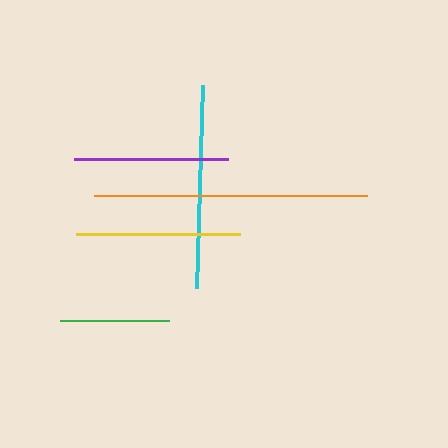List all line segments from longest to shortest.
From longest to shortest: orange, cyan, yellow, purple, green.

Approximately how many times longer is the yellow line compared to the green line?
The yellow line is approximately 1.5 times the length of the green line.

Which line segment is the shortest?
The green line is the shortest at approximately 109 pixels.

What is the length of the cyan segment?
The cyan segment is approximately 203 pixels long.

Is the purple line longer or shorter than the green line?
The purple line is longer than the green line.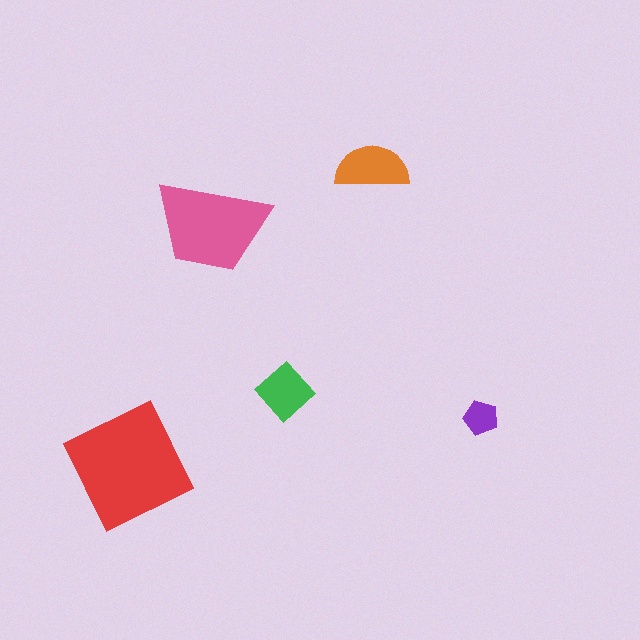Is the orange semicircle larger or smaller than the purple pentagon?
Larger.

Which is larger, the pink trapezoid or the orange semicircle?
The pink trapezoid.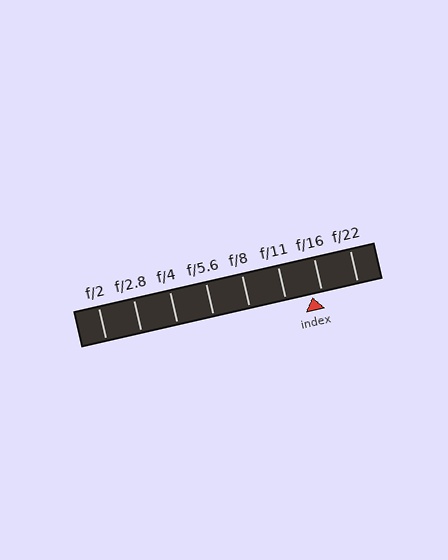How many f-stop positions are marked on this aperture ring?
There are 8 f-stop positions marked.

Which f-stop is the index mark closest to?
The index mark is closest to f/16.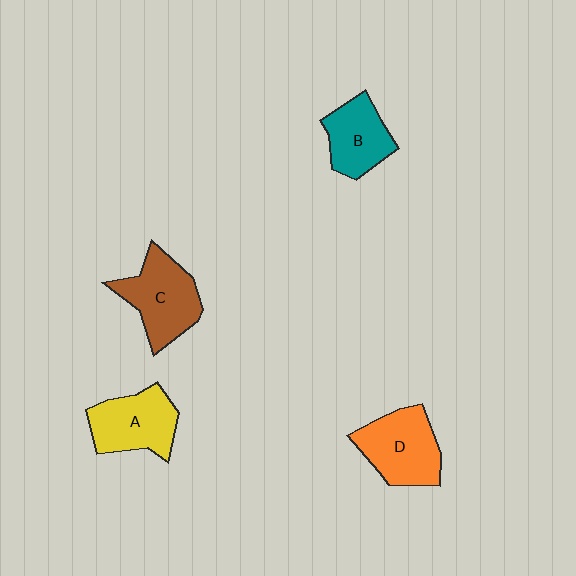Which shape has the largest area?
Shape C (brown).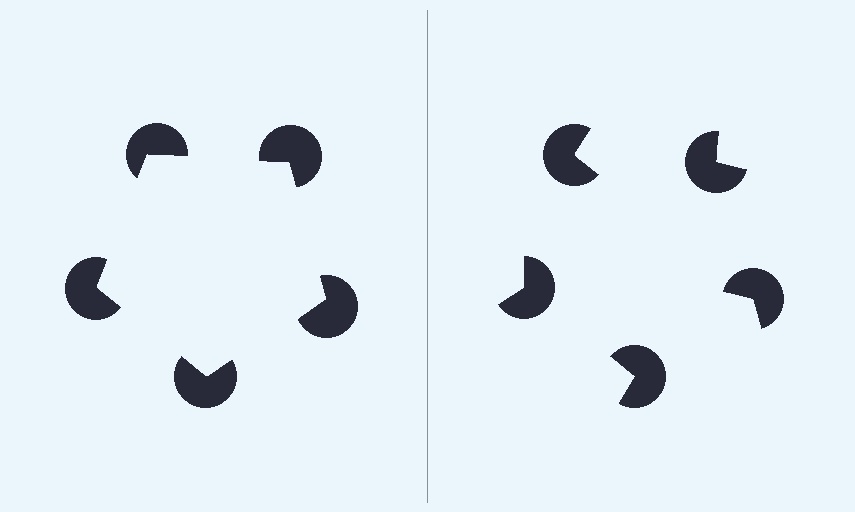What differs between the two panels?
The pac-man discs are positioned identically on both sides; only the wedge orientations differ. On the left they align to a pentagon; on the right they are misaligned.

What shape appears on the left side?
An illusory pentagon.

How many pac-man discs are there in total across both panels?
10 — 5 on each side.